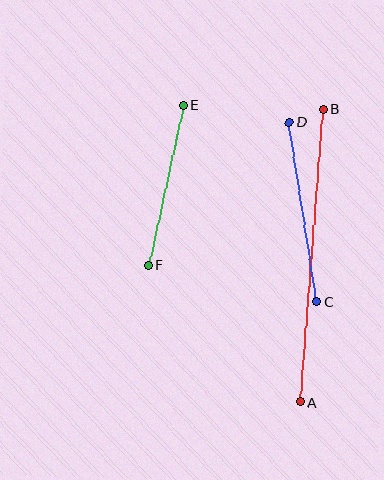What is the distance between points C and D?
The distance is approximately 182 pixels.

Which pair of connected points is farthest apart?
Points A and B are farthest apart.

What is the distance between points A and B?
The distance is approximately 294 pixels.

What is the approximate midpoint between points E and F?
The midpoint is at approximately (166, 185) pixels.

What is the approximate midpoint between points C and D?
The midpoint is at approximately (303, 212) pixels.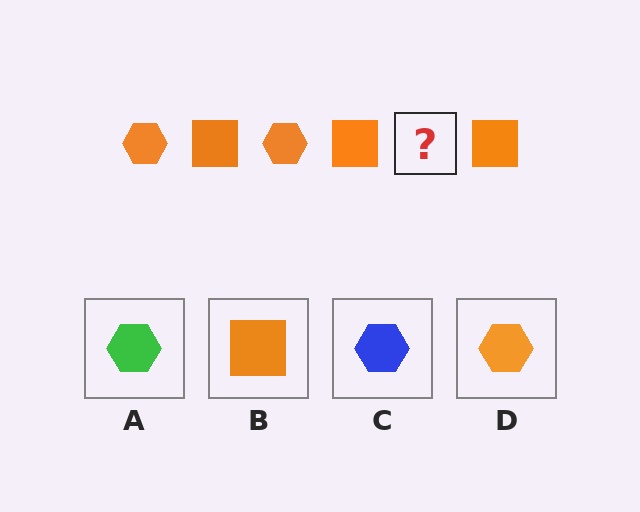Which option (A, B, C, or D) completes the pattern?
D.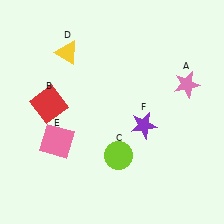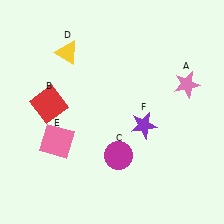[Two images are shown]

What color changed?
The circle (C) changed from lime in Image 1 to magenta in Image 2.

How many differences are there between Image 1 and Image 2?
There is 1 difference between the two images.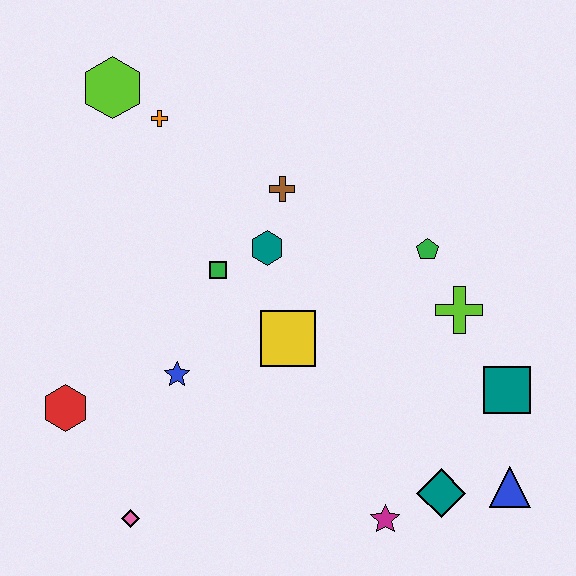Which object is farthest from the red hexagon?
The blue triangle is farthest from the red hexagon.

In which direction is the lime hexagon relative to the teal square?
The lime hexagon is to the left of the teal square.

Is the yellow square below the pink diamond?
No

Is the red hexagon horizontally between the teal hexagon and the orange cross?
No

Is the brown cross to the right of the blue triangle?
No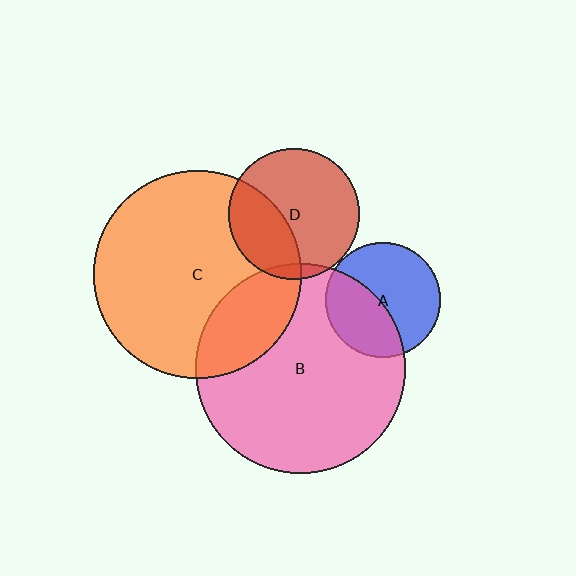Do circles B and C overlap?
Yes.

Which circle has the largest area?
Circle B (pink).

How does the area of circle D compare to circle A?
Approximately 1.3 times.